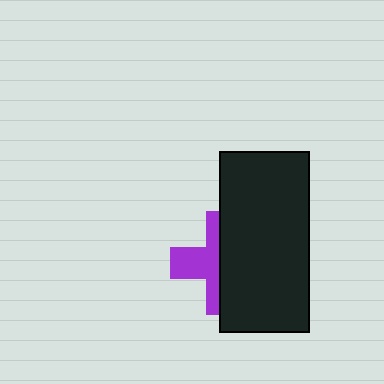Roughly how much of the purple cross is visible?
About half of it is visible (roughly 46%).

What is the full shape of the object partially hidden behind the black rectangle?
The partially hidden object is a purple cross.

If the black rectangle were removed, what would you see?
You would see the complete purple cross.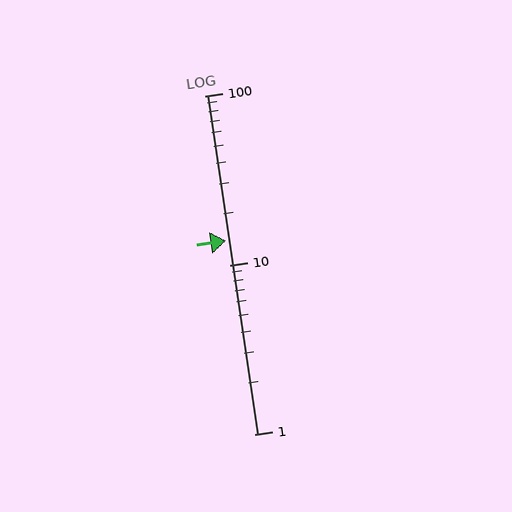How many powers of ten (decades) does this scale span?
The scale spans 2 decades, from 1 to 100.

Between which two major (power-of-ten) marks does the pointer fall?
The pointer is between 10 and 100.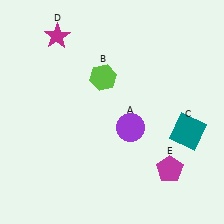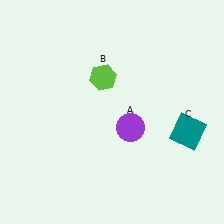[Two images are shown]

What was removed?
The magenta star (D), the magenta pentagon (E) were removed in Image 2.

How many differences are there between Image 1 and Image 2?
There are 2 differences between the two images.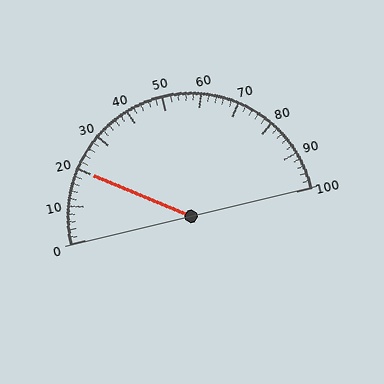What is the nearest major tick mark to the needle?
The nearest major tick mark is 20.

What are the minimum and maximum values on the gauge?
The gauge ranges from 0 to 100.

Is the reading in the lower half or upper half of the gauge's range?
The reading is in the lower half of the range (0 to 100).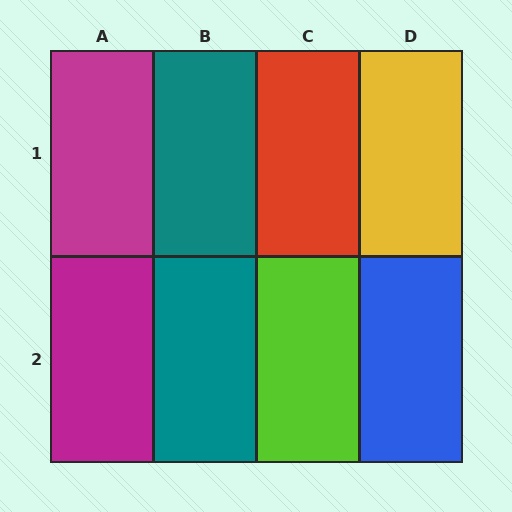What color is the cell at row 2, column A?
Magenta.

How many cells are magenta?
2 cells are magenta.